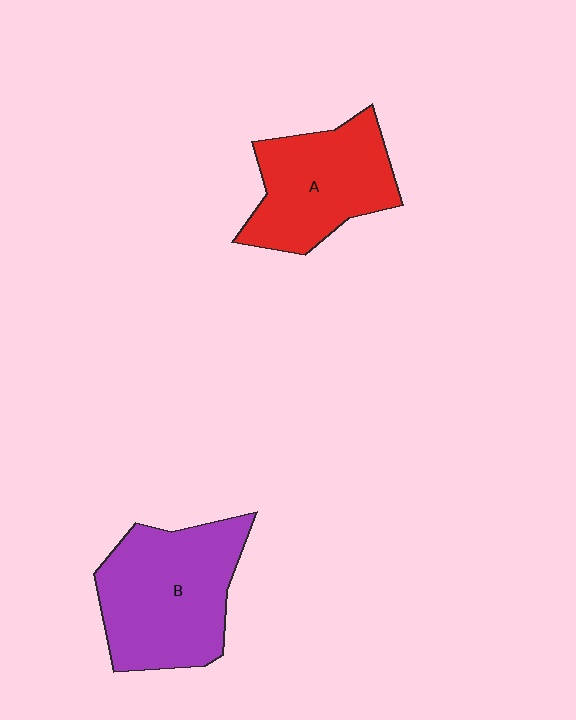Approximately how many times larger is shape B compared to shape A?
Approximately 1.2 times.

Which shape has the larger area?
Shape B (purple).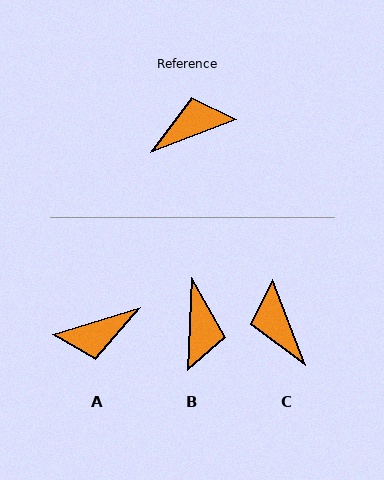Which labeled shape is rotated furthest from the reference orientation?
A, about 176 degrees away.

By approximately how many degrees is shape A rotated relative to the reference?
Approximately 176 degrees counter-clockwise.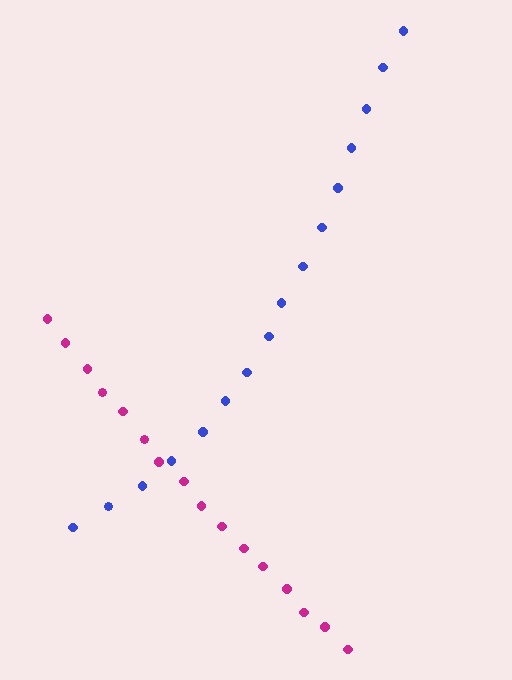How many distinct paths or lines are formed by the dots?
There are 2 distinct paths.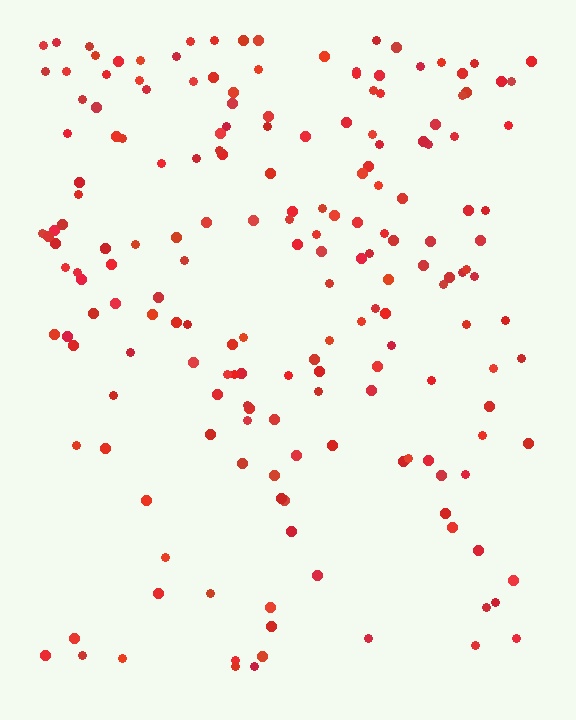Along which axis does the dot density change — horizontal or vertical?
Vertical.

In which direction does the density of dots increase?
From bottom to top, with the top side densest.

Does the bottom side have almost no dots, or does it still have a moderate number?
Still a moderate number, just noticeably fewer than the top.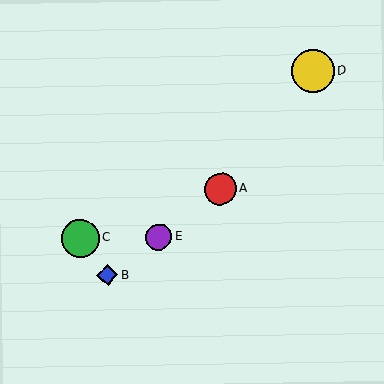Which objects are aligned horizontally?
Objects C, E are aligned horizontally.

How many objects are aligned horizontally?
2 objects (C, E) are aligned horizontally.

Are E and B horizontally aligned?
No, E is at y≈237 and B is at y≈275.